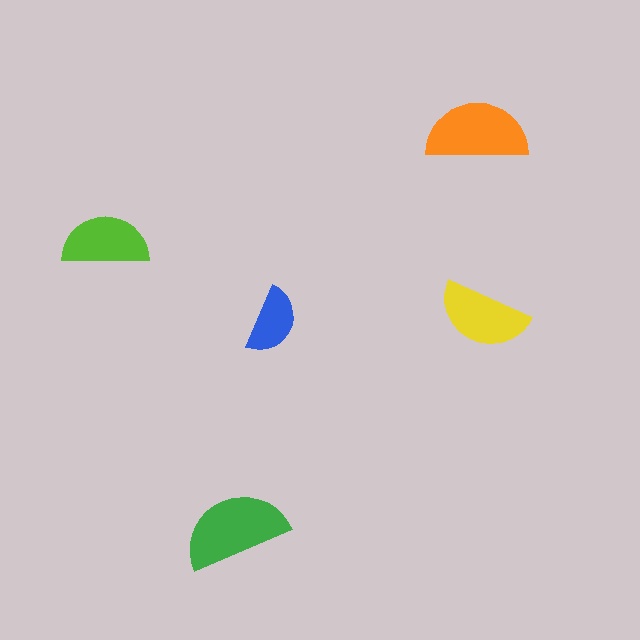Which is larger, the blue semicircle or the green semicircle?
The green one.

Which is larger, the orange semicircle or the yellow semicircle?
The orange one.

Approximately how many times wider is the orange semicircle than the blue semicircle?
About 1.5 times wider.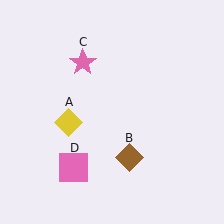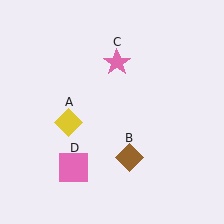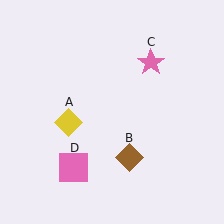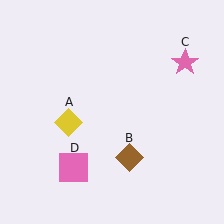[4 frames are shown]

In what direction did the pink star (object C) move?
The pink star (object C) moved right.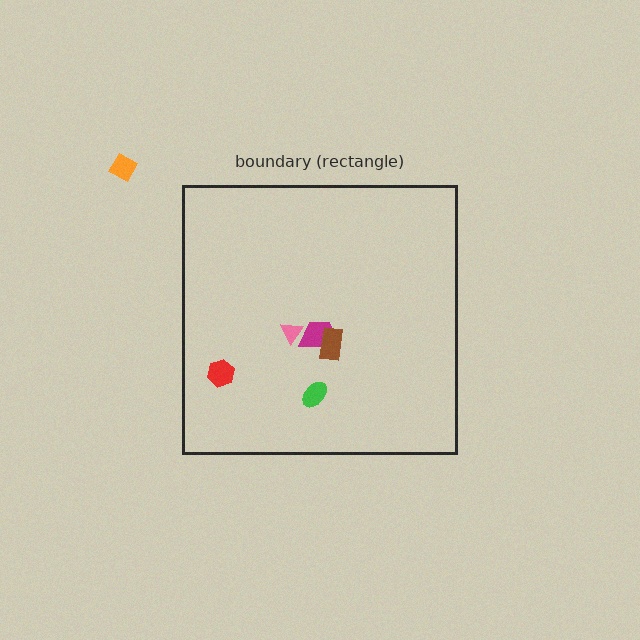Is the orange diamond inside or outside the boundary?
Outside.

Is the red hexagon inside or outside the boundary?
Inside.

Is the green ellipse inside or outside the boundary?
Inside.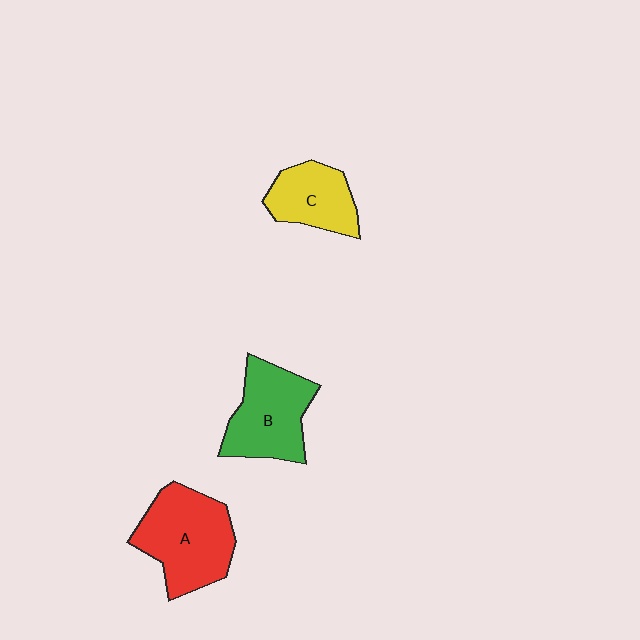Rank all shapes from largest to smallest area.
From largest to smallest: A (red), B (green), C (yellow).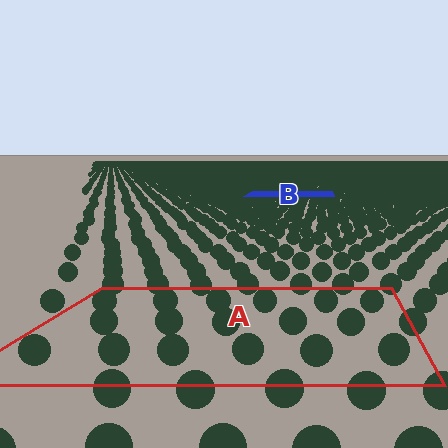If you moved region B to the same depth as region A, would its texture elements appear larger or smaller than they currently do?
They would appear larger. At a closer depth, the same texture elements are projected at a bigger on-screen size.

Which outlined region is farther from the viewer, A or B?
Region B is farther from the viewer — the texture elements inside it appear smaller and more densely packed.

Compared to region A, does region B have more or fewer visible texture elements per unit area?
Region B has more texture elements per unit area — they are packed more densely because it is farther away.